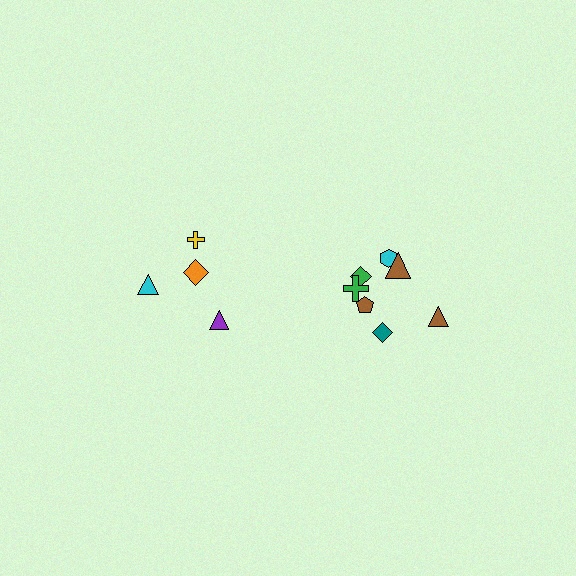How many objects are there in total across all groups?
There are 11 objects.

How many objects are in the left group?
There are 4 objects.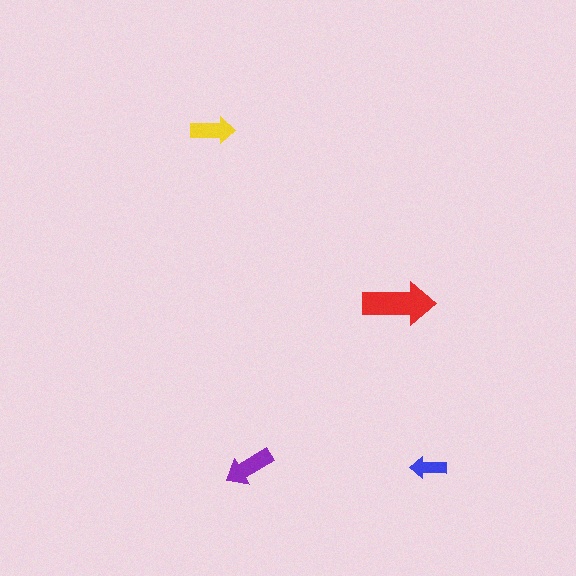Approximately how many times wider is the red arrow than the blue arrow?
About 2 times wider.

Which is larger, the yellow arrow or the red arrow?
The red one.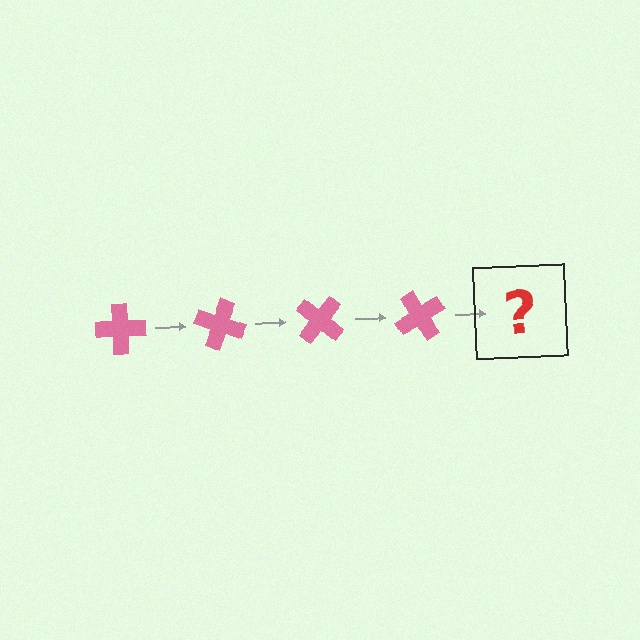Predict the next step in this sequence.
The next step is a pink cross rotated 80 degrees.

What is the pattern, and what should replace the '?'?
The pattern is that the cross rotates 20 degrees each step. The '?' should be a pink cross rotated 80 degrees.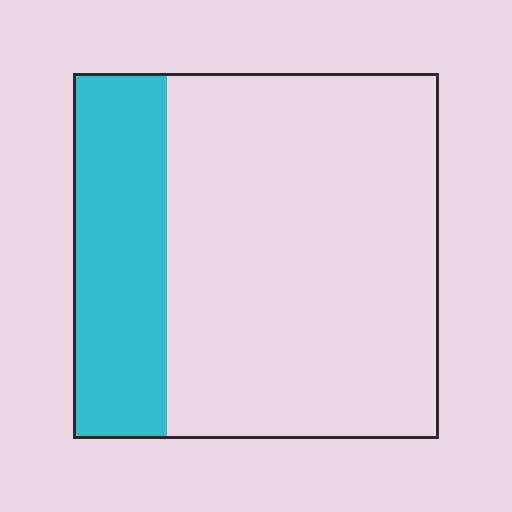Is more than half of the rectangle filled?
No.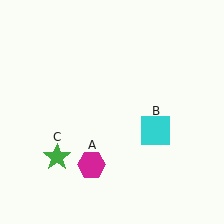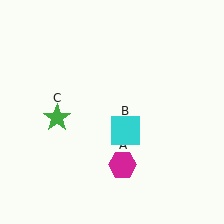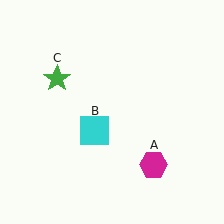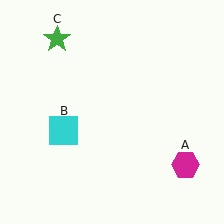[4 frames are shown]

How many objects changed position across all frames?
3 objects changed position: magenta hexagon (object A), cyan square (object B), green star (object C).